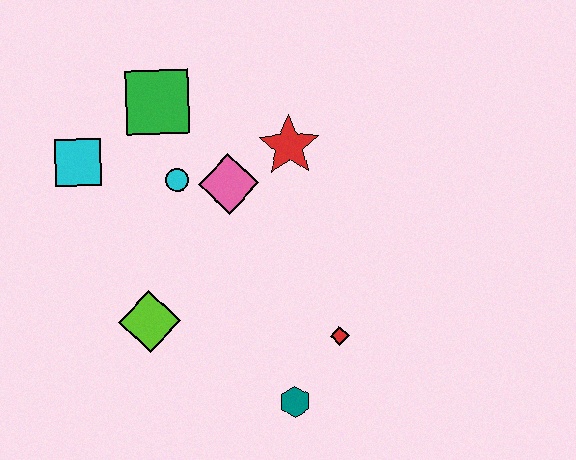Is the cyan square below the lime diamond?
No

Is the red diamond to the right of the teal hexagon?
Yes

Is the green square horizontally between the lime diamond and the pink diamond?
Yes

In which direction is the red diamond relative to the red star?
The red diamond is below the red star.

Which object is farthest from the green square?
The teal hexagon is farthest from the green square.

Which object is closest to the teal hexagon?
The red diamond is closest to the teal hexagon.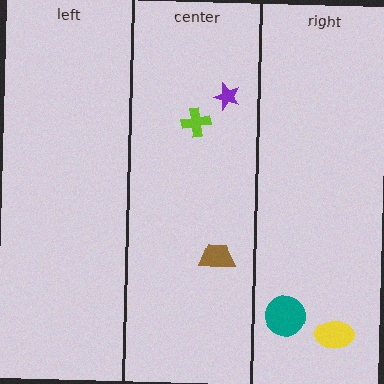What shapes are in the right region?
The yellow ellipse, the teal circle.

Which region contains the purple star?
The center region.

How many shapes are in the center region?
3.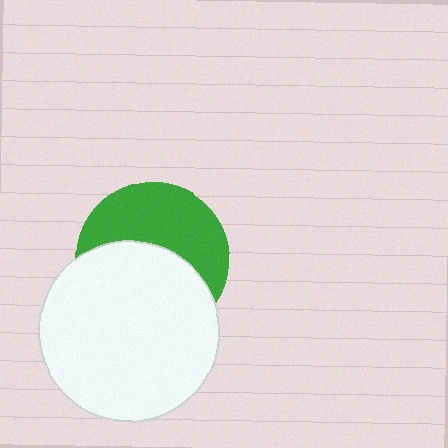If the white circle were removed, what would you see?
You would see the complete green circle.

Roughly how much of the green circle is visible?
About half of it is visible (roughly 47%).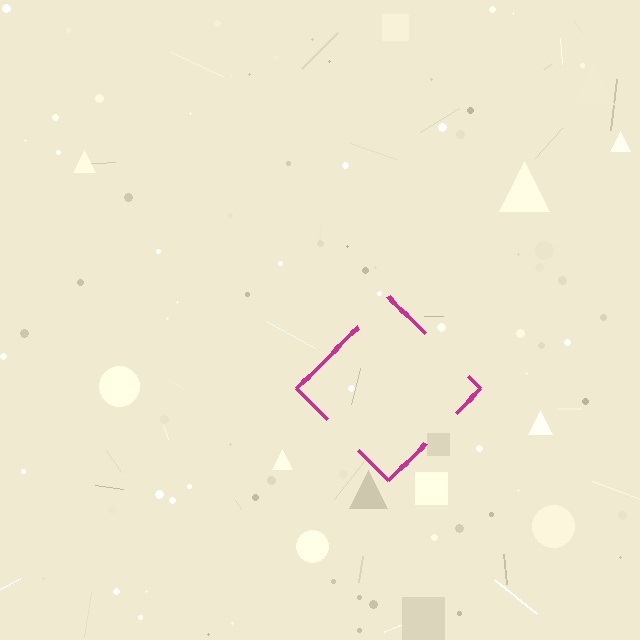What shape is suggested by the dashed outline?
The dashed outline suggests a diamond.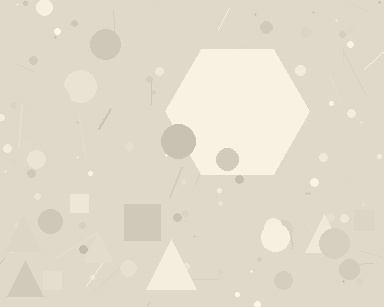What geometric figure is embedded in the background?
A hexagon is embedded in the background.